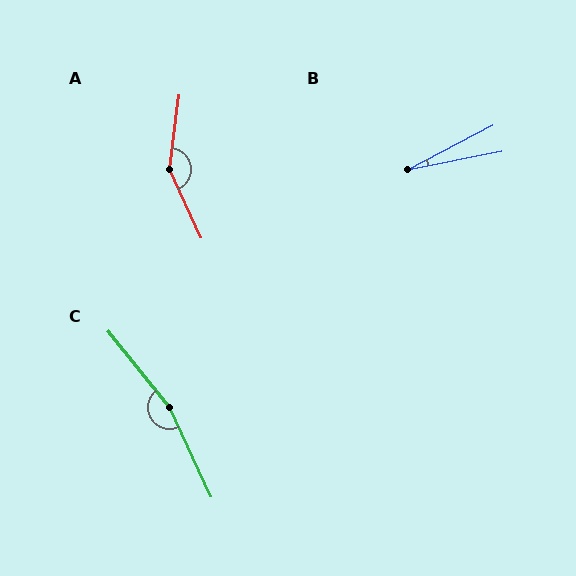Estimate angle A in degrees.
Approximately 148 degrees.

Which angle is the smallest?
B, at approximately 16 degrees.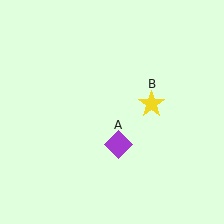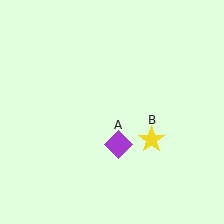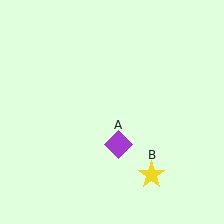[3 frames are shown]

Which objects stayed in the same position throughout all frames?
Purple diamond (object A) remained stationary.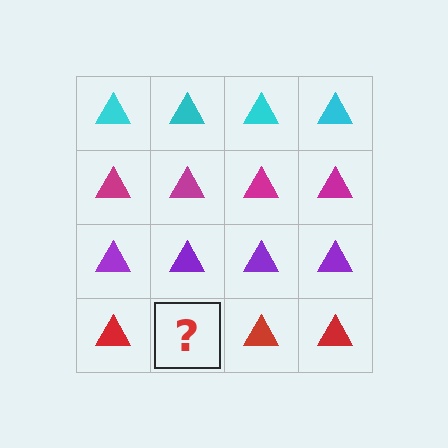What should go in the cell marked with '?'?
The missing cell should contain a red triangle.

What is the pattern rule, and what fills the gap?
The rule is that each row has a consistent color. The gap should be filled with a red triangle.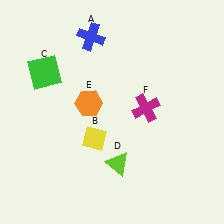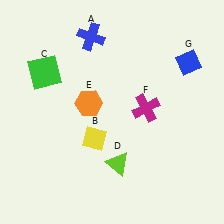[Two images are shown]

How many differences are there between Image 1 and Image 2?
There is 1 difference between the two images.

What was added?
A blue diamond (G) was added in Image 2.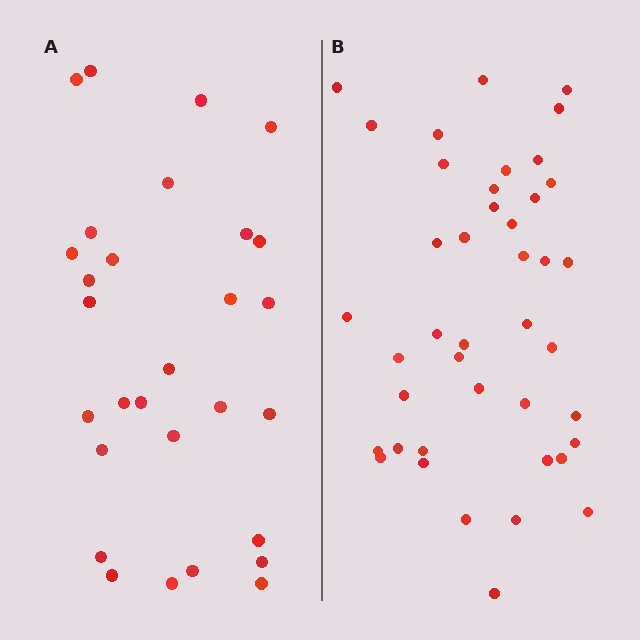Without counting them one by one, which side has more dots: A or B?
Region B (the right region) has more dots.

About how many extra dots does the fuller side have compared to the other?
Region B has approximately 15 more dots than region A.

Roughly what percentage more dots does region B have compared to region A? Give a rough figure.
About 45% more.